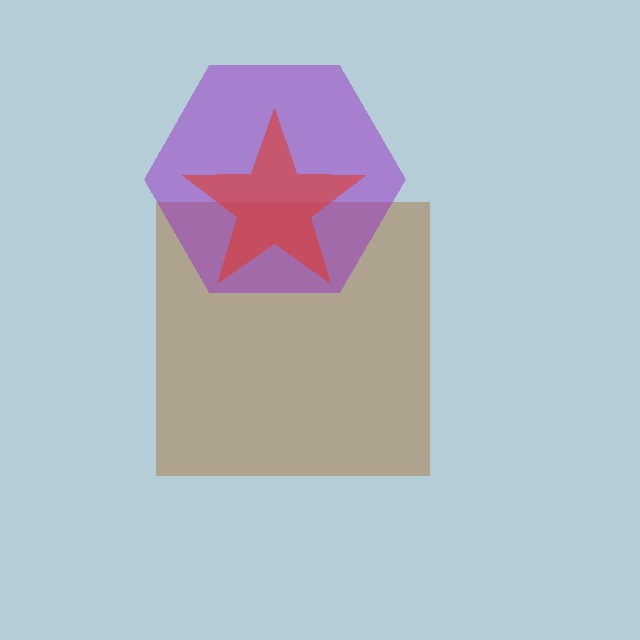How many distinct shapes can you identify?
There are 3 distinct shapes: a brown square, a purple hexagon, a red star.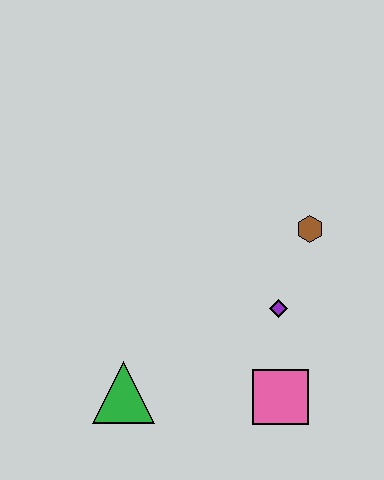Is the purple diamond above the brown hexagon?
No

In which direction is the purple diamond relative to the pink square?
The purple diamond is above the pink square.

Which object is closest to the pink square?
The purple diamond is closest to the pink square.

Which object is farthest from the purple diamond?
The green triangle is farthest from the purple diamond.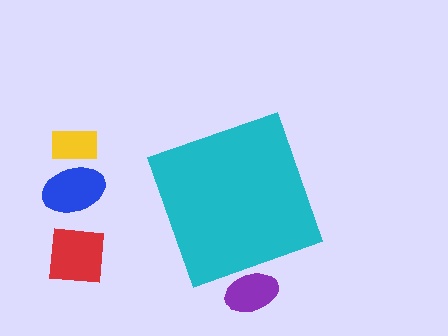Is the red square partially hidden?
No, the red square is fully visible.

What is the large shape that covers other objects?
A cyan diamond.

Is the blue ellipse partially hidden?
No, the blue ellipse is fully visible.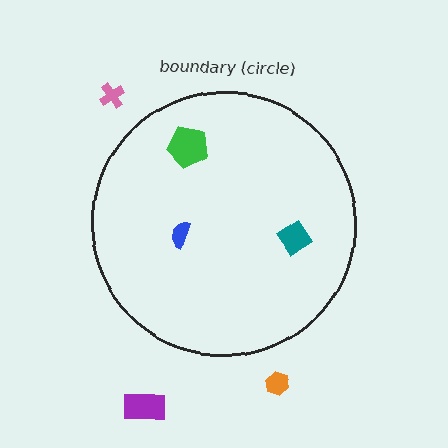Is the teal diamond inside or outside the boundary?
Inside.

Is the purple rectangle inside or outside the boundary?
Outside.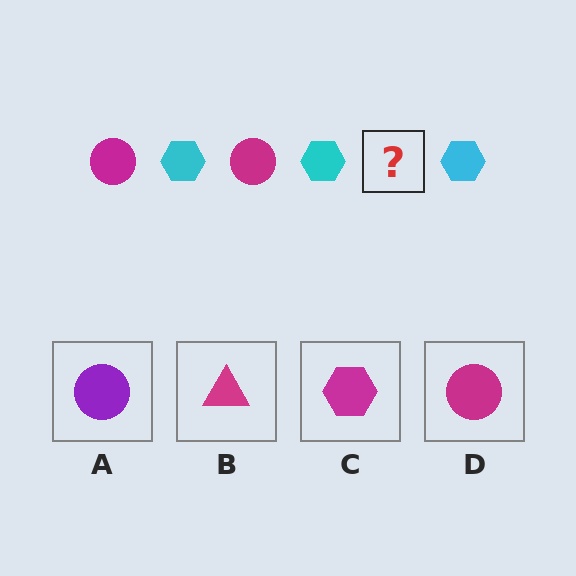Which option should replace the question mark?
Option D.